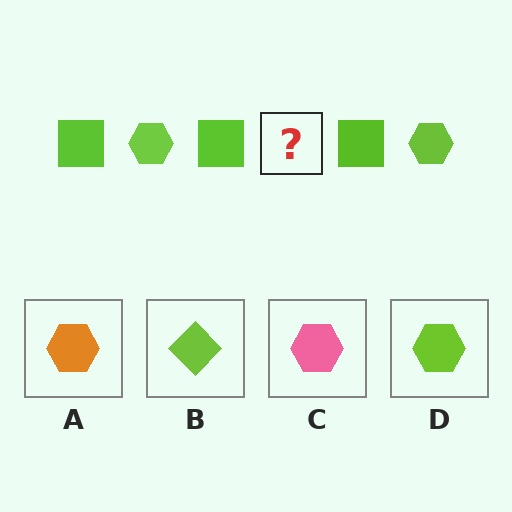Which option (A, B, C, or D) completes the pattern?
D.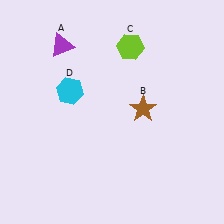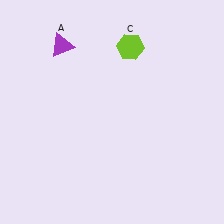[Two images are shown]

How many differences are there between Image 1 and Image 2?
There are 2 differences between the two images.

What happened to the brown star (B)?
The brown star (B) was removed in Image 2. It was in the top-right area of Image 1.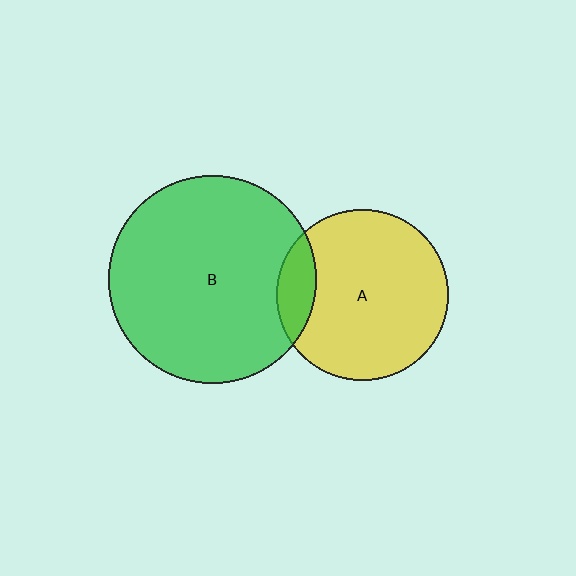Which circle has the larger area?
Circle B (green).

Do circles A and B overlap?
Yes.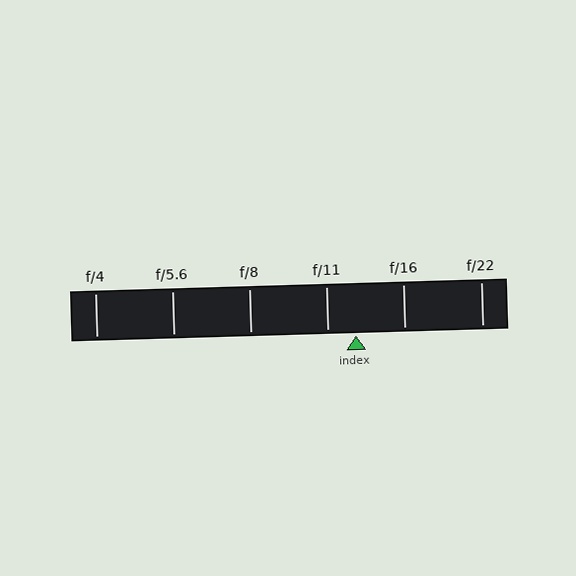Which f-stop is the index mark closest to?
The index mark is closest to f/11.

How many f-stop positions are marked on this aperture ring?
There are 6 f-stop positions marked.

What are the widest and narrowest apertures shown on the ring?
The widest aperture shown is f/4 and the narrowest is f/22.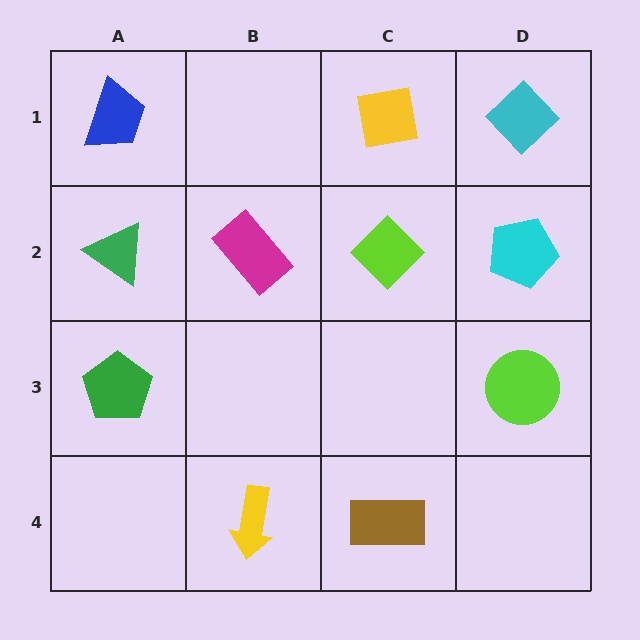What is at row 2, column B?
A magenta rectangle.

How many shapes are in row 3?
2 shapes.